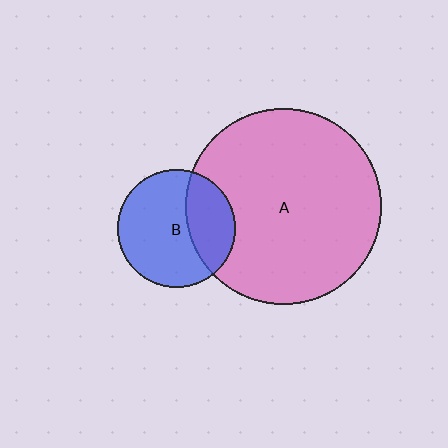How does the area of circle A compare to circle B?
Approximately 2.8 times.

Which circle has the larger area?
Circle A (pink).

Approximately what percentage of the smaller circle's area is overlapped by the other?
Approximately 30%.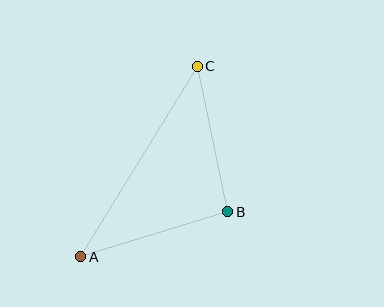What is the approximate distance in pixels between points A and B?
The distance between A and B is approximately 154 pixels.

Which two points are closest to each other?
Points B and C are closest to each other.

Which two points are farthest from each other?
Points A and C are farthest from each other.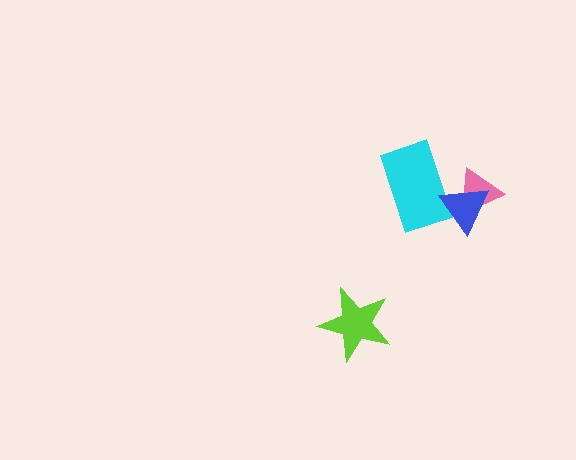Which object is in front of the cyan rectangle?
The blue triangle is in front of the cyan rectangle.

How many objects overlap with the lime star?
0 objects overlap with the lime star.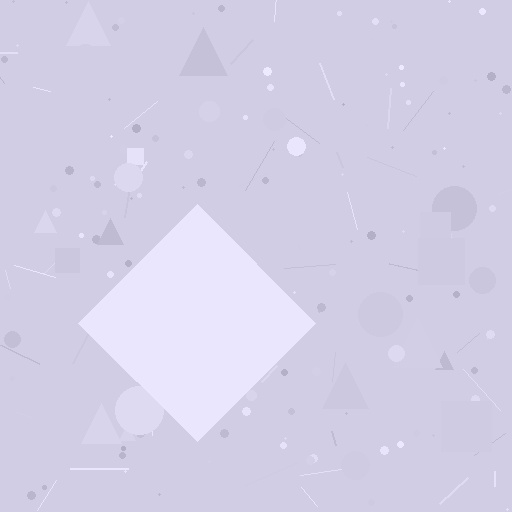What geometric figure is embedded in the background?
A diamond is embedded in the background.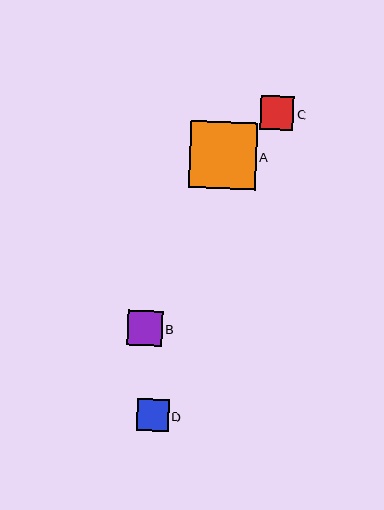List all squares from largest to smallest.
From largest to smallest: A, B, C, D.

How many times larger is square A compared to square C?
Square A is approximately 2.0 times the size of square C.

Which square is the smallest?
Square D is the smallest with a size of approximately 32 pixels.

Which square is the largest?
Square A is the largest with a size of approximately 67 pixels.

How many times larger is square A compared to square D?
Square A is approximately 2.1 times the size of square D.